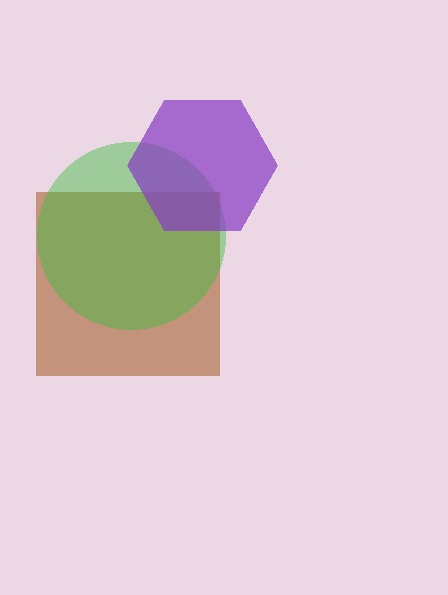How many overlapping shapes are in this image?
There are 3 overlapping shapes in the image.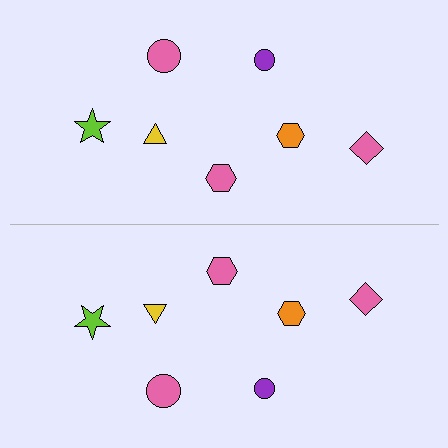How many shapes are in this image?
There are 14 shapes in this image.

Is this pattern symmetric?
Yes, this pattern has bilateral (reflection) symmetry.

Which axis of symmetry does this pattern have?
The pattern has a horizontal axis of symmetry running through the center of the image.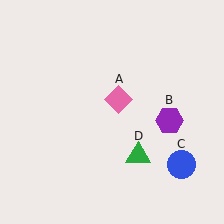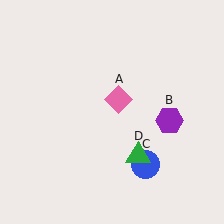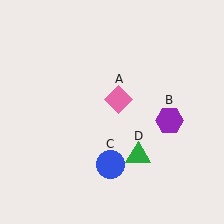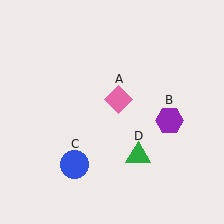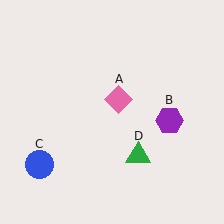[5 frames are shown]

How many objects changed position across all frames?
1 object changed position: blue circle (object C).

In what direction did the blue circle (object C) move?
The blue circle (object C) moved left.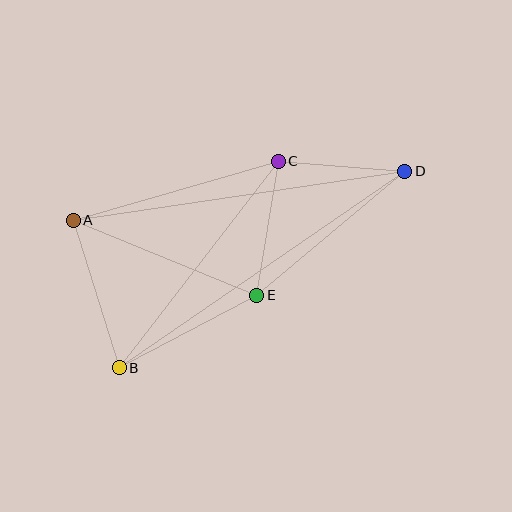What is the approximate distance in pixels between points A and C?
The distance between A and C is approximately 213 pixels.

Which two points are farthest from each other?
Points B and D are farthest from each other.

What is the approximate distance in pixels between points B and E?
The distance between B and E is approximately 155 pixels.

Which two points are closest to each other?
Points C and D are closest to each other.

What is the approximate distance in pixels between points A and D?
The distance between A and D is approximately 335 pixels.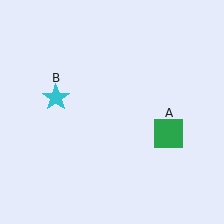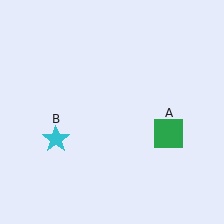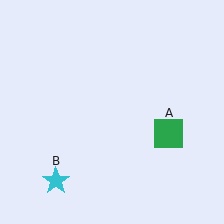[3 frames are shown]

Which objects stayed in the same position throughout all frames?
Green square (object A) remained stationary.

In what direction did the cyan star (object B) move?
The cyan star (object B) moved down.